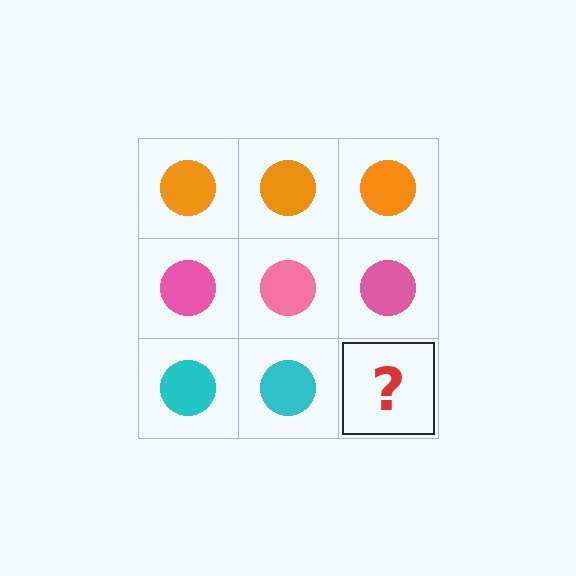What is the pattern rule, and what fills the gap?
The rule is that each row has a consistent color. The gap should be filled with a cyan circle.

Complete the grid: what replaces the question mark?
The question mark should be replaced with a cyan circle.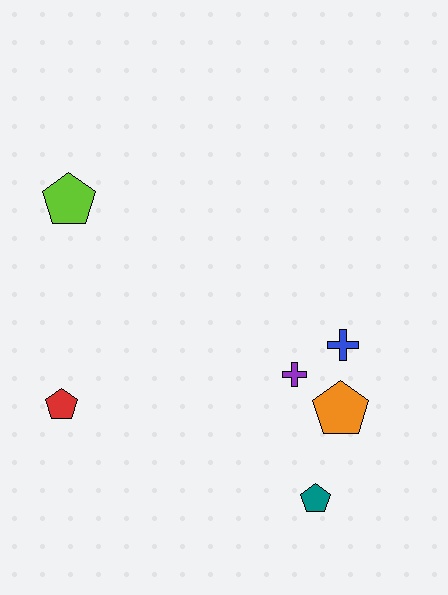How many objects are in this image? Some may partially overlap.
There are 6 objects.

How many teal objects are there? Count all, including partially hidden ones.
There is 1 teal object.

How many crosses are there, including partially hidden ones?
There are 2 crosses.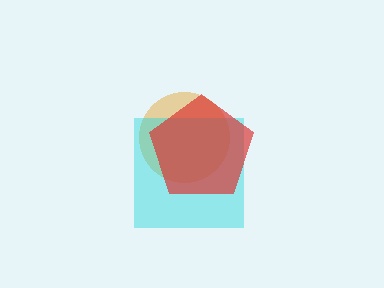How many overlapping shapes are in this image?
There are 3 overlapping shapes in the image.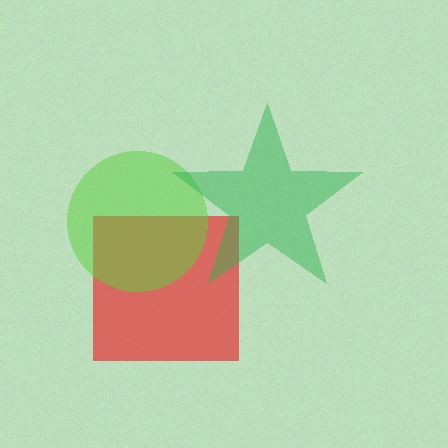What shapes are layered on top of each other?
The layered shapes are: a red square, a lime circle, a green star.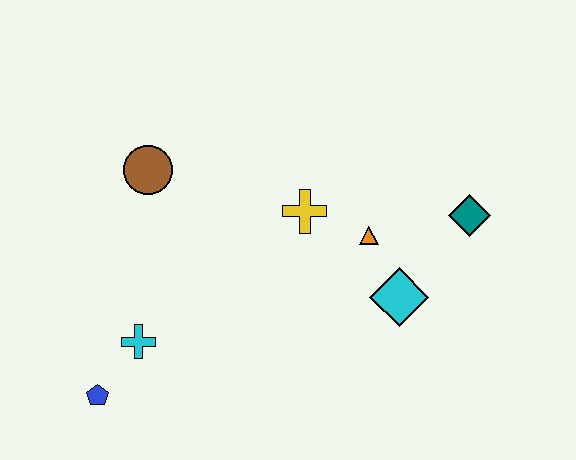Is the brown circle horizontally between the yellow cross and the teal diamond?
No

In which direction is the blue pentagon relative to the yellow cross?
The blue pentagon is to the left of the yellow cross.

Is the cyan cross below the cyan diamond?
Yes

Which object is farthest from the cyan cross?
The teal diamond is farthest from the cyan cross.